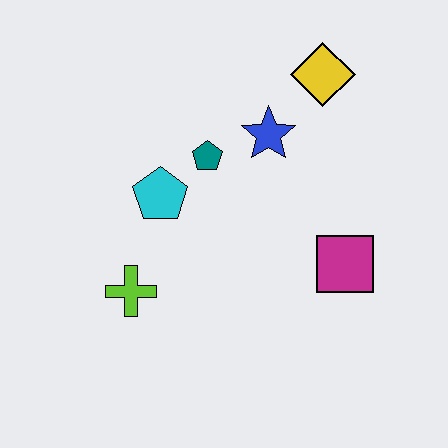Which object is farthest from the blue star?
The lime cross is farthest from the blue star.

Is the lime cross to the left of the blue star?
Yes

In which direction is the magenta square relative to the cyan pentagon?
The magenta square is to the right of the cyan pentagon.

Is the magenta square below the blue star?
Yes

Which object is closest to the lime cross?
The cyan pentagon is closest to the lime cross.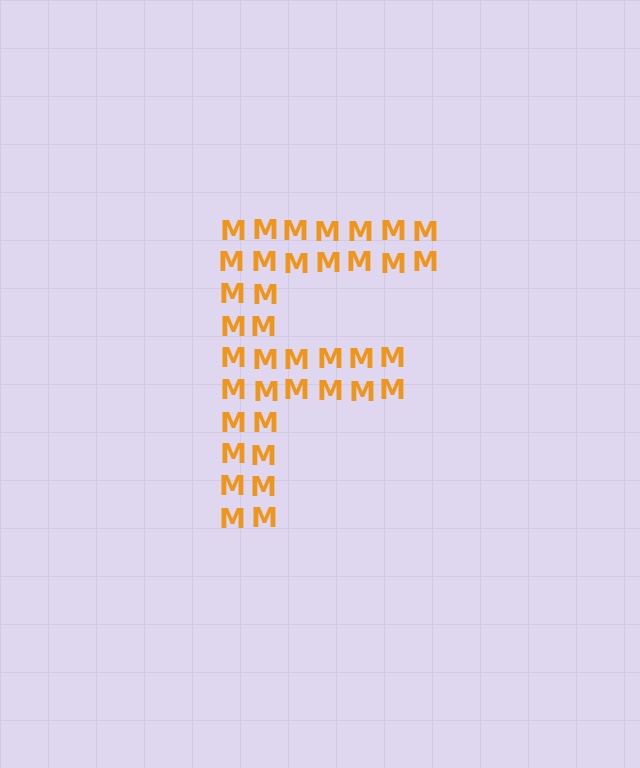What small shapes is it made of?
It is made of small letter M's.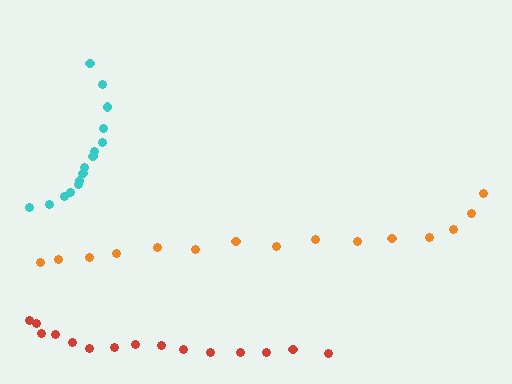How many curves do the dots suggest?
There are 3 distinct paths.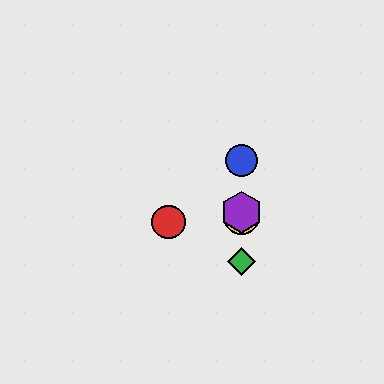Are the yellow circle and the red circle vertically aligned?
No, the yellow circle is at x≈241 and the red circle is at x≈168.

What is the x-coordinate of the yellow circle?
The yellow circle is at x≈241.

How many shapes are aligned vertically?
4 shapes (the blue circle, the green diamond, the yellow circle, the purple hexagon) are aligned vertically.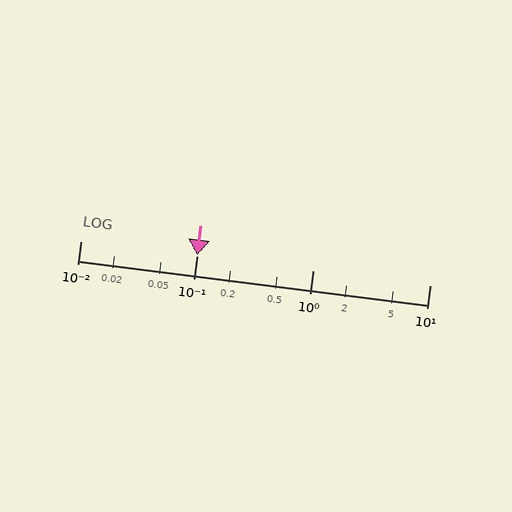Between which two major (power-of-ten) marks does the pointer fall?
The pointer is between 0.1 and 1.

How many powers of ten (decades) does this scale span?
The scale spans 3 decades, from 0.01 to 10.